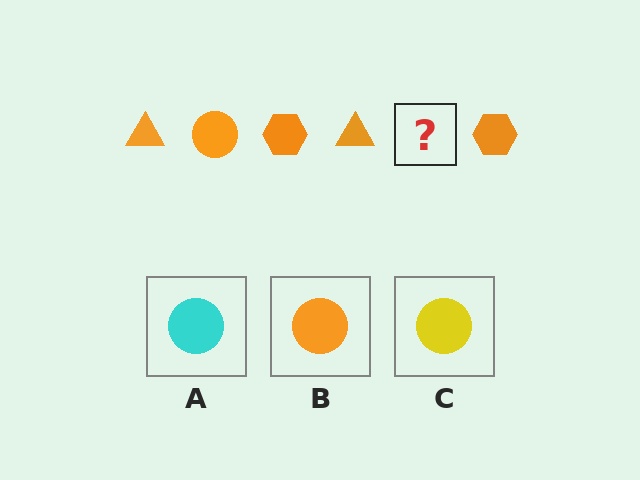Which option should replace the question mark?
Option B.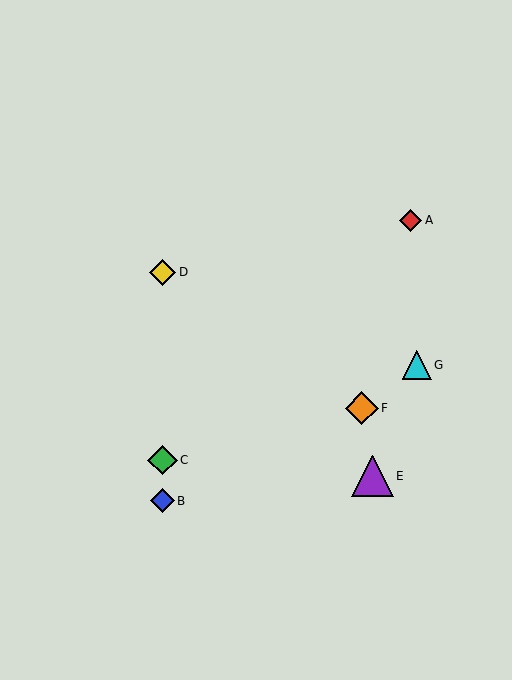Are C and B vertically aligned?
Yes, both are at x≈163.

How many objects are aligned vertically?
3 objects (B, C, D) are aligned vertically.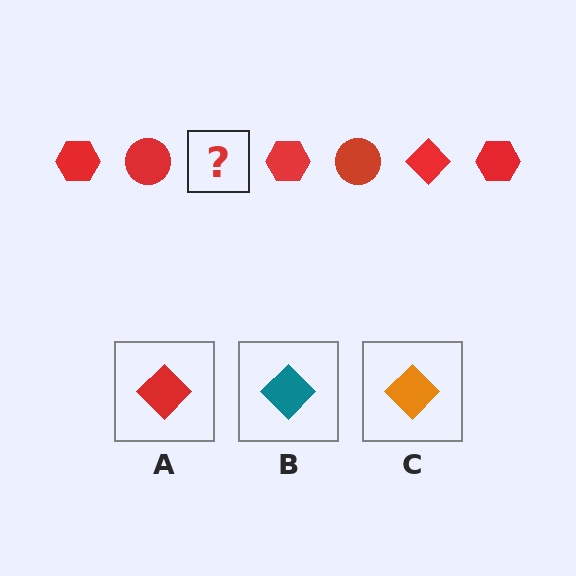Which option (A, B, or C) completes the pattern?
A.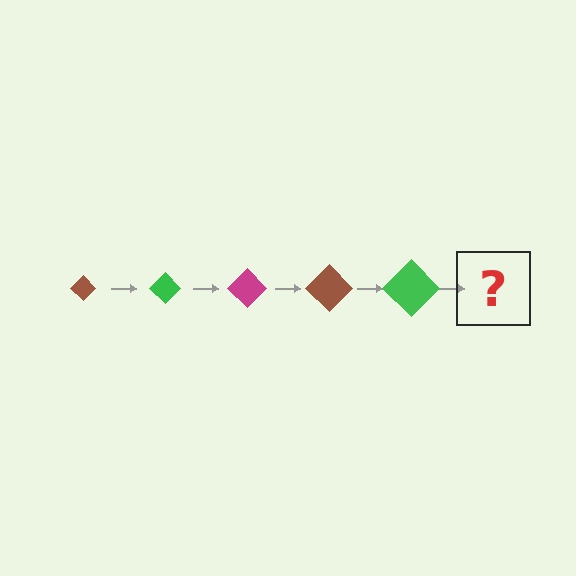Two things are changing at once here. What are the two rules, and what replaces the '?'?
The two rules are that the diamond grows larger each step and the color cycles through brown, green, and magenta. The '?' should be a magenta diamond, larger than the previous one.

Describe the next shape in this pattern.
It should be a magenta diamond, larger than the previous one.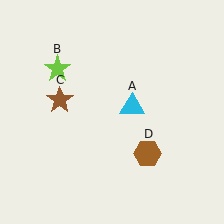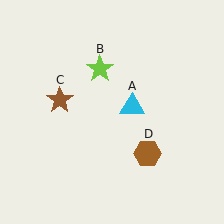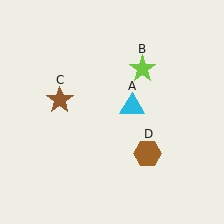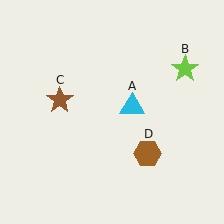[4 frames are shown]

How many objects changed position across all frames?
1 object changed position: lime star (object B).